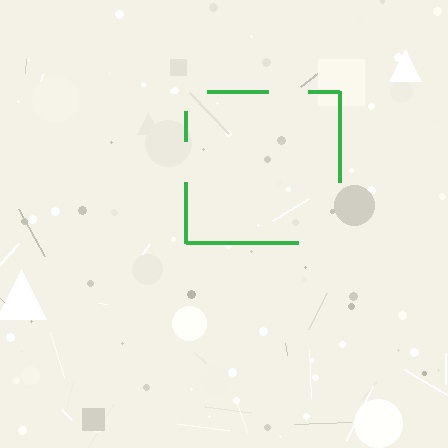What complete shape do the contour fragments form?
The contour fragments form a square.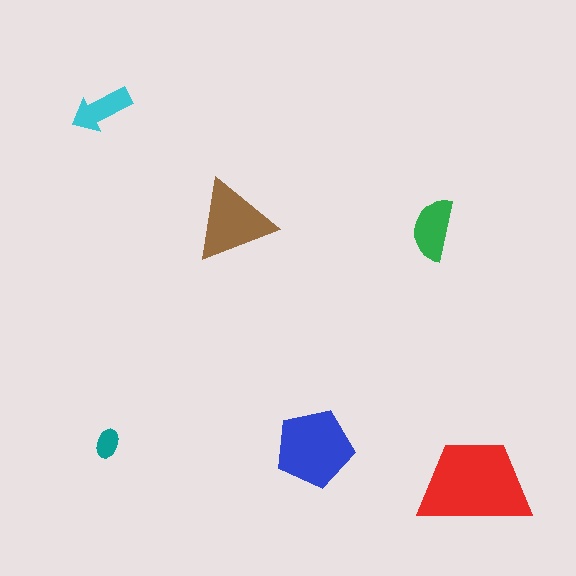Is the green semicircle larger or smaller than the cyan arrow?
Larger.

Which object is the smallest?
The teal ellipse.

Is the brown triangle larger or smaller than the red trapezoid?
Smaller.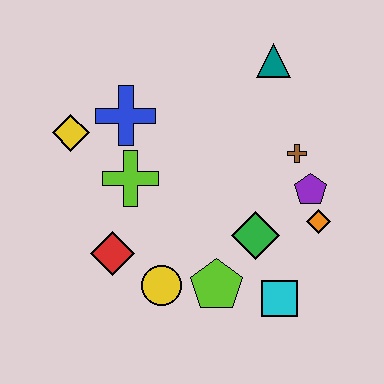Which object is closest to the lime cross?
The blue cross is closest to the lime cross.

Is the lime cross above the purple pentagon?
Yes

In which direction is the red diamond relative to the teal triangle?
The red diamond is below the teal triangle.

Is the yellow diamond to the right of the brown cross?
No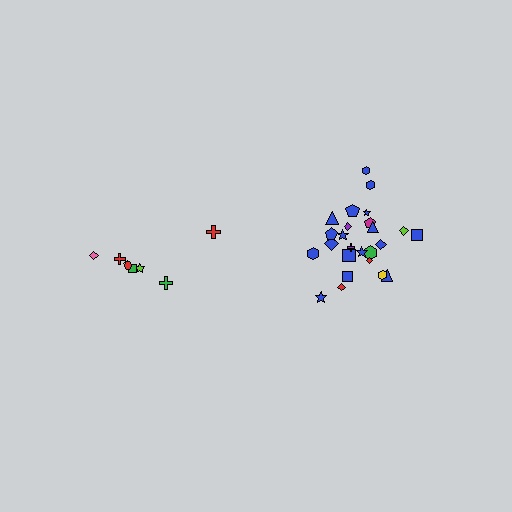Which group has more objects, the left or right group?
The right group.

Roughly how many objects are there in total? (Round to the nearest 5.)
Roughly 35 objects in total.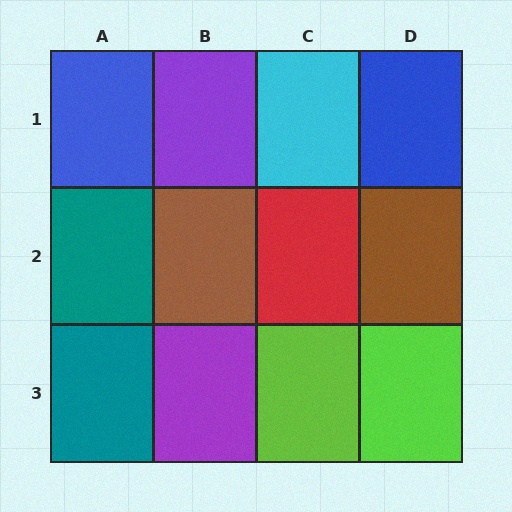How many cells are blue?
2 cells are blue.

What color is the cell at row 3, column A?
Teal.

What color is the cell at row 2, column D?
Brown.